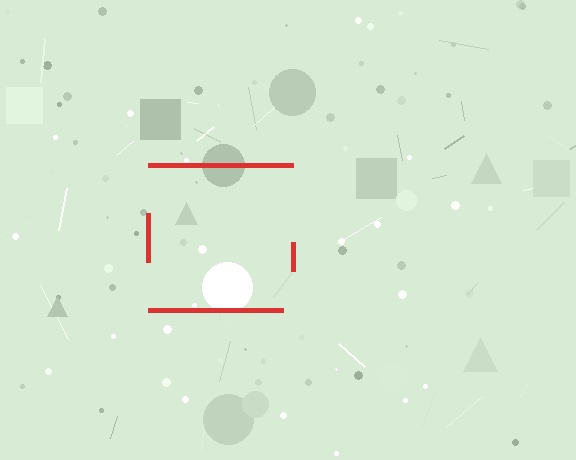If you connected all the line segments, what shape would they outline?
They would outline a square.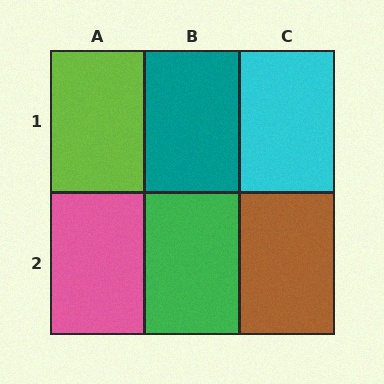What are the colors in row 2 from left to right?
Pink, green, brown.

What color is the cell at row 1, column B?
Teal.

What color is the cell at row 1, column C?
Cyan.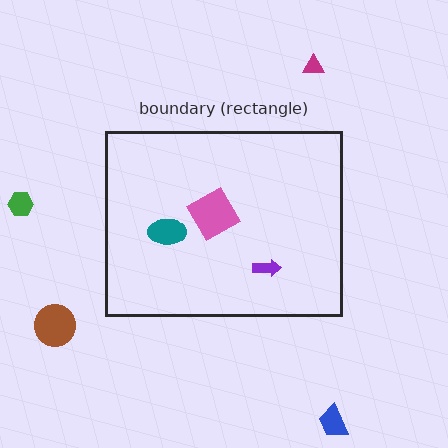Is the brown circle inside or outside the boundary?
Outside.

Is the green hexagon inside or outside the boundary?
Outside.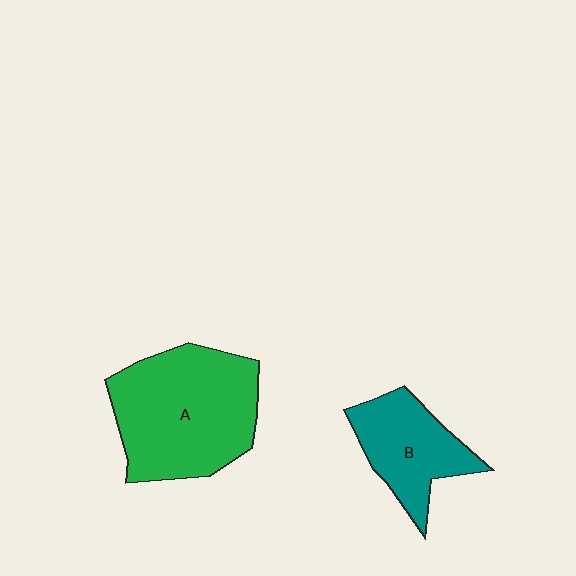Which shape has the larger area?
Shape A (green).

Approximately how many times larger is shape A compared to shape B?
Approximately 1.8 times.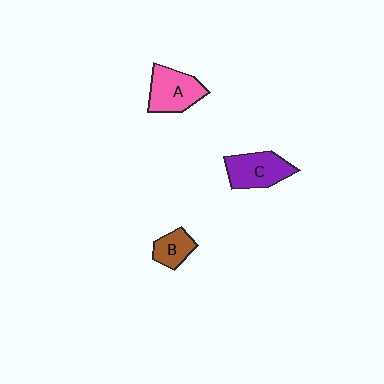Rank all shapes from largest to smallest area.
From largest to smallest: A (pink), C (purple), B (brown).